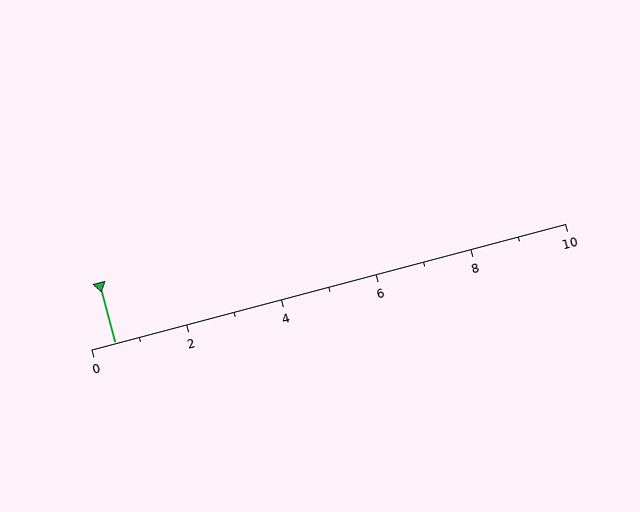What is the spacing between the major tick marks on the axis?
The major ticks are spaced 2 apart.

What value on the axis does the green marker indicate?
The marker indicates approximately 0.5.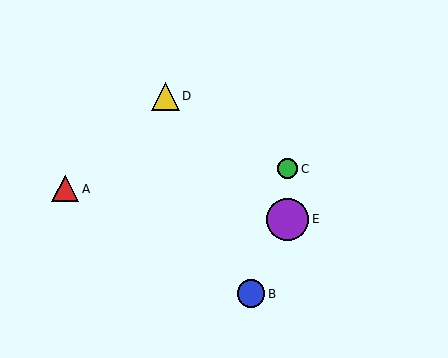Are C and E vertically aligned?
Yes, both are at x≈287.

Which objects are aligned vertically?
Objects C, E are aligned vertically.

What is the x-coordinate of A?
Object A is at x≈65.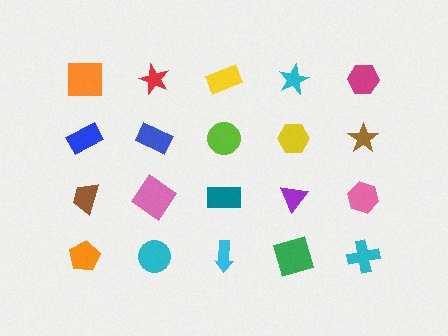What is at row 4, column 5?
A cyan cross.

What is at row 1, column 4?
A cyan star.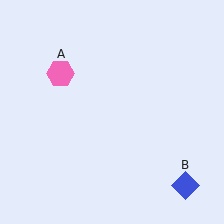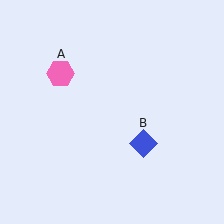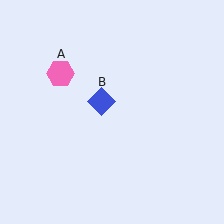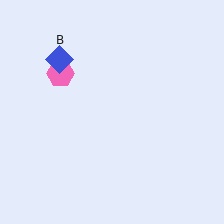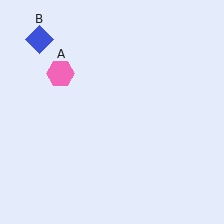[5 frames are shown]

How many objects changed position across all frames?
1 object changed position: blue diamond (object B).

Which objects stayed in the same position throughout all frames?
Pink hexagon (object A) remained stationary.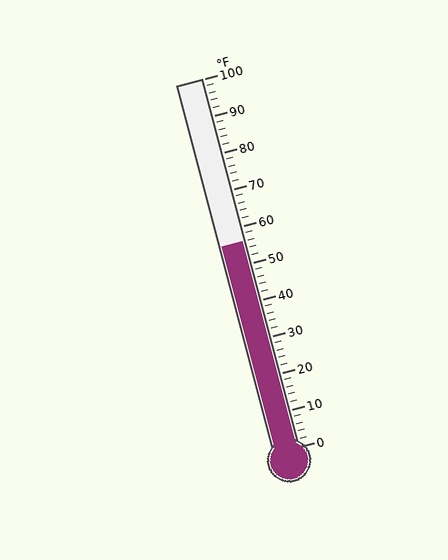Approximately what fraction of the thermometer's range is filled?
The thermometer is filled to approximately 55% of its range.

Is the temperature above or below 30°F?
The temperature is above 30°F.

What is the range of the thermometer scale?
The thermometer scale ranges from 0°F to 100°F.